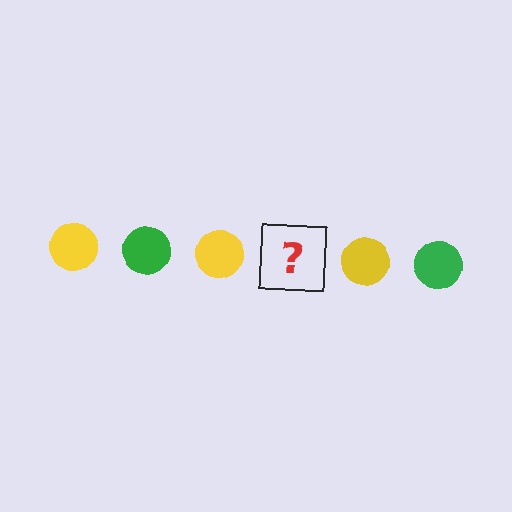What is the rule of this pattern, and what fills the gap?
The rule is that the pattern cycles through yellow, green circles. The gap should be filled with a green circle.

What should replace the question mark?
The question mark should be replaced with a green circle.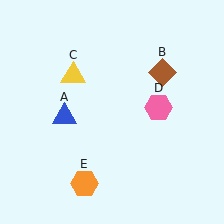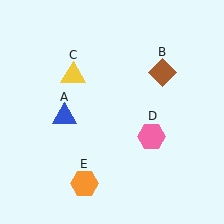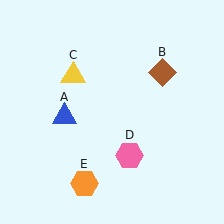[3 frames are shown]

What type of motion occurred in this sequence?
The pink hexagon (object D) rotated clockwise around the center of the scene.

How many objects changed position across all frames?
1 object changed position: pink hexagon (object D).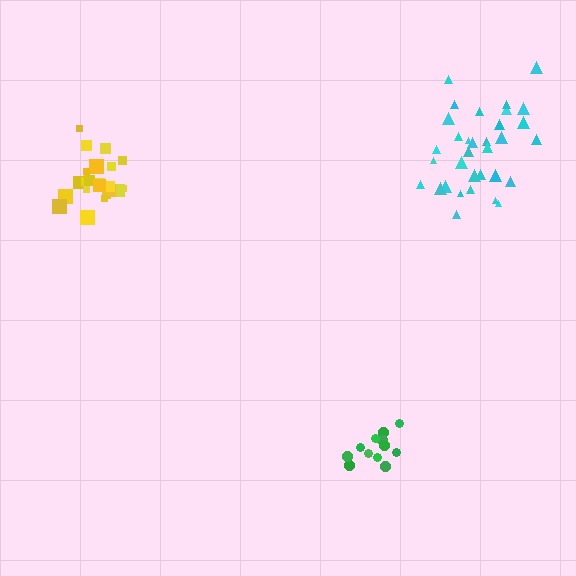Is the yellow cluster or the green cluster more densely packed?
Yellow.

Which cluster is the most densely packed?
Yellow.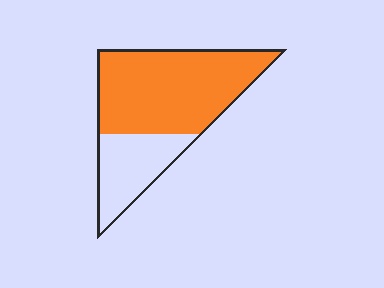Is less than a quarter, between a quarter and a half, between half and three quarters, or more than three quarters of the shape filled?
Between half and three quarters.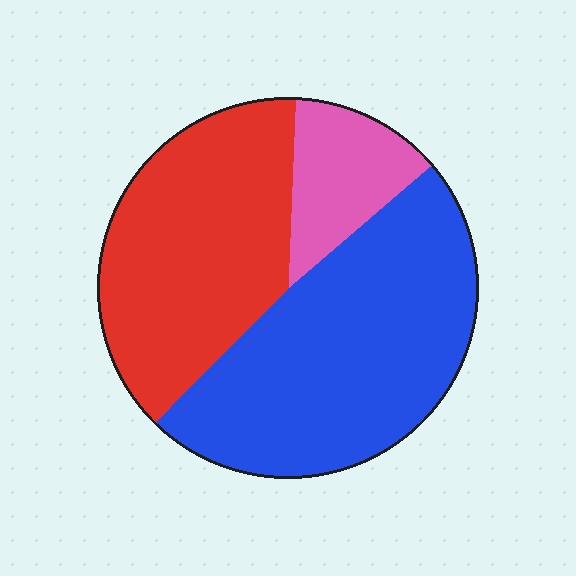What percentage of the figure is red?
Red takes up about three eighths (3/8) of the figure.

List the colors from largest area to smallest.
From largest to smallest: blue, red, pink.